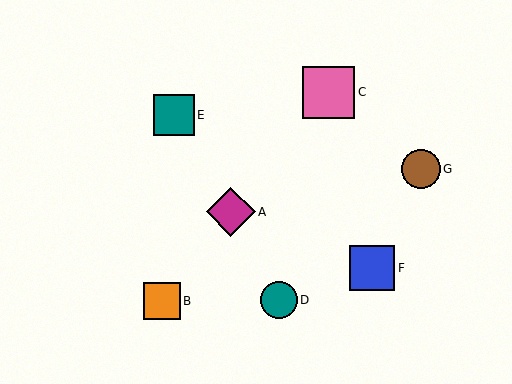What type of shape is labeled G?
Shape G is a brown circle.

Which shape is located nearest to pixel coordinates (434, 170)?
The brown circle (labeled G) at (421, 169) is nearest to that location.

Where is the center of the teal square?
The center of the teal square is at (174, 115).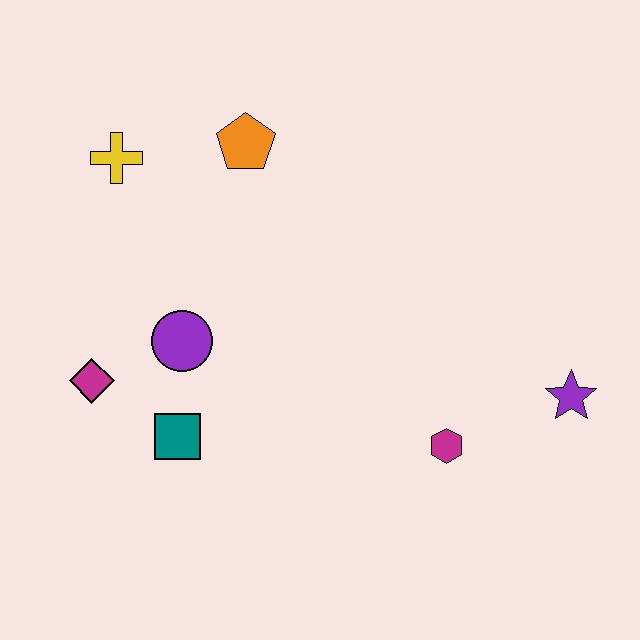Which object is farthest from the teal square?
The purple star is farthest from the teal square.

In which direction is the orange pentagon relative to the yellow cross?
The orange pentagon is to the right of the yellow cross.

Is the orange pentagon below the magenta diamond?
No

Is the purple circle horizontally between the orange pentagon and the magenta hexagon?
No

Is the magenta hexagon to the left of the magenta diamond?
No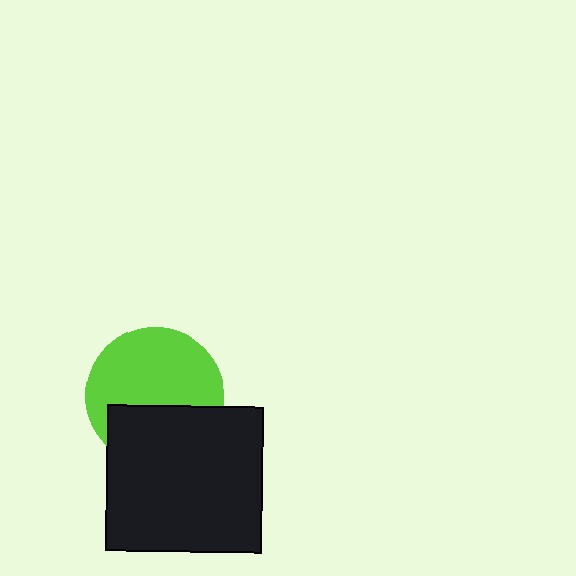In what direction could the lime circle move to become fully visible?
The lime circle could move up. That would shift it out from behind the black rectangle entirely.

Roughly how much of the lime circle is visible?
About half of it is visible (roughly 62%).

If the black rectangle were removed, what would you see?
You would see the complete lime circle.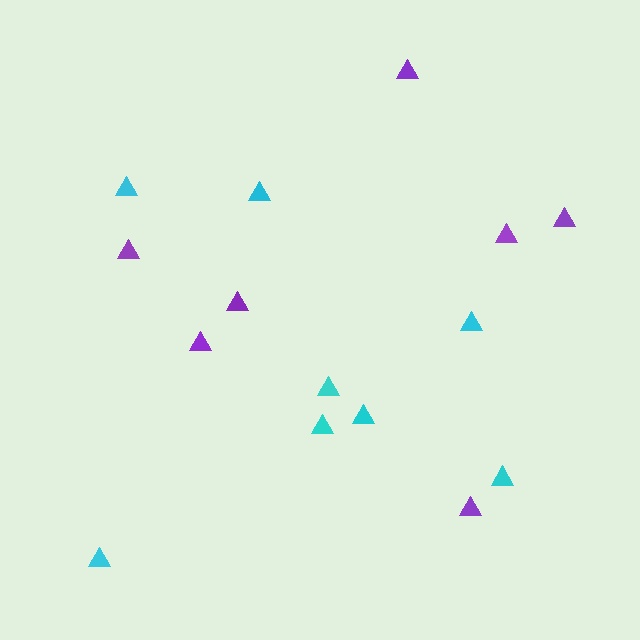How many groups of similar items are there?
There are 2 groups: one group of cyan triangles (8) and one group of purple triangles (7).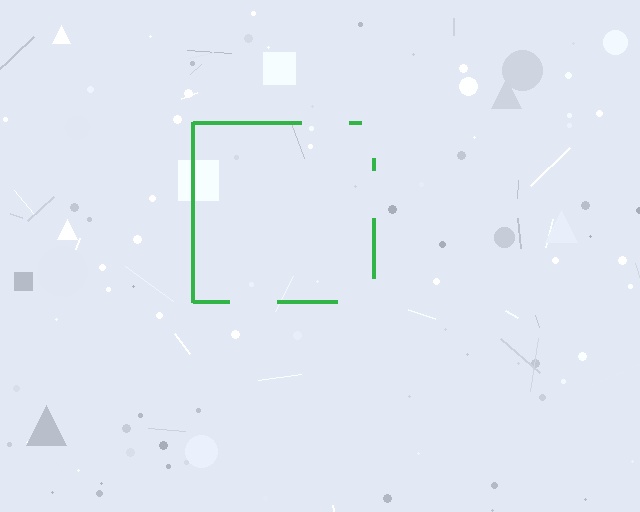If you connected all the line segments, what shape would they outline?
They would outline a square.